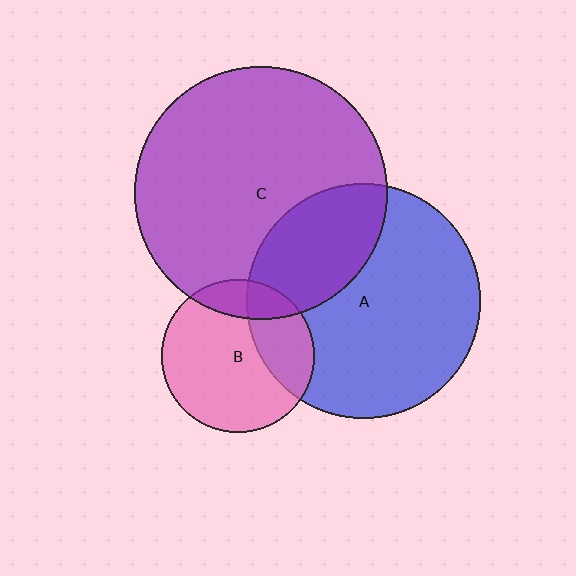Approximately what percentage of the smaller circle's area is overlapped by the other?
Approximately 30%.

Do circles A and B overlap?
Yes.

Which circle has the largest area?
Circle C (purple).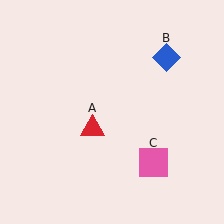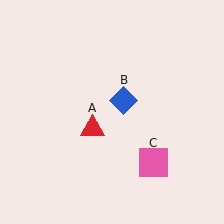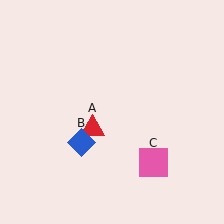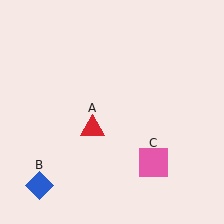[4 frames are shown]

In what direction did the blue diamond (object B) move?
The blue diamond (object B) moved down and to the left.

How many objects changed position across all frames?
1 object changed position: blue diamond (object B).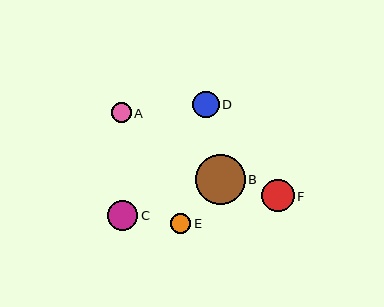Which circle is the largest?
Circle B is the largest with a size of approximately 50 pixels.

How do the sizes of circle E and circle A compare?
Circle E and circle A are approximately the same size.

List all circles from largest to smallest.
From largest to smallest: B, F, C, D, E, A.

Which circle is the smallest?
Circle A is the smallest with a size of approximately 20 pixels.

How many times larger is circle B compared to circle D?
Circle B is approximately 1.9 times the size of circle D.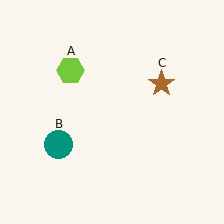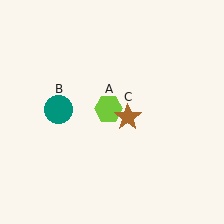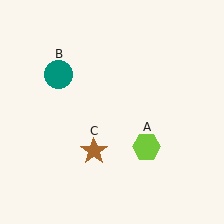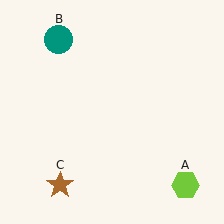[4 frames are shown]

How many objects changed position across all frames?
3 objects changed position: lime hexagon (object A), teal circle (object B), brown star (object C).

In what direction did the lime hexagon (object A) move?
The lime hexagon (object A) moved down and to the right.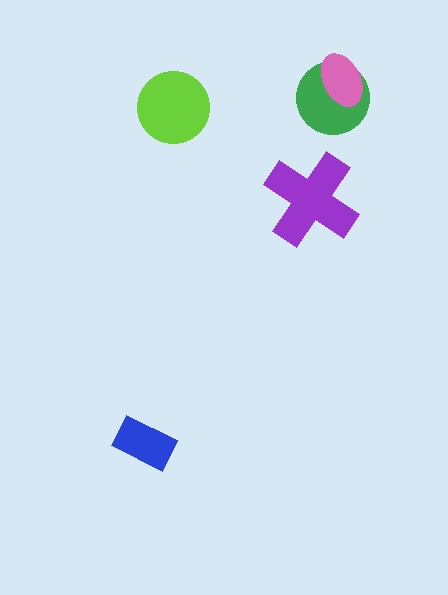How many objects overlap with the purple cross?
0 objects overlap with the purple cross.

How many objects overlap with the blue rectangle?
0 objects overlap with the blue rectangle.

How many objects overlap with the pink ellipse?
1 object overlaps with the pink ellipse.